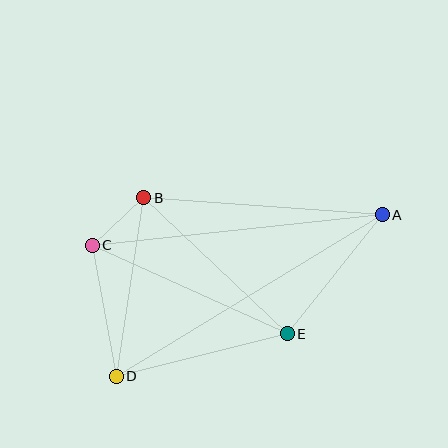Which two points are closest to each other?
Points B and C are closest to each other.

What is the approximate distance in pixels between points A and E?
The distance between A and E is approximately 152 pixels.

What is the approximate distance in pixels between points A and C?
The distance between A and C is approximately 292 pixels.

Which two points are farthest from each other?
Points A and D are farthest from each other.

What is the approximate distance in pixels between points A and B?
The distance between A and B is approximately 239 pixels.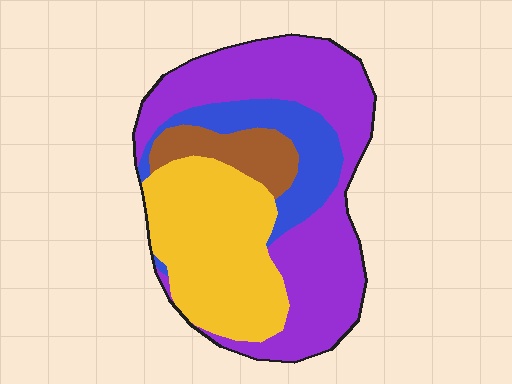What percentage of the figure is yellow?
Yellow takes up between a quarter and a half of the figure.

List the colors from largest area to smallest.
From largest to smallest: purple, yellow, blue, brown.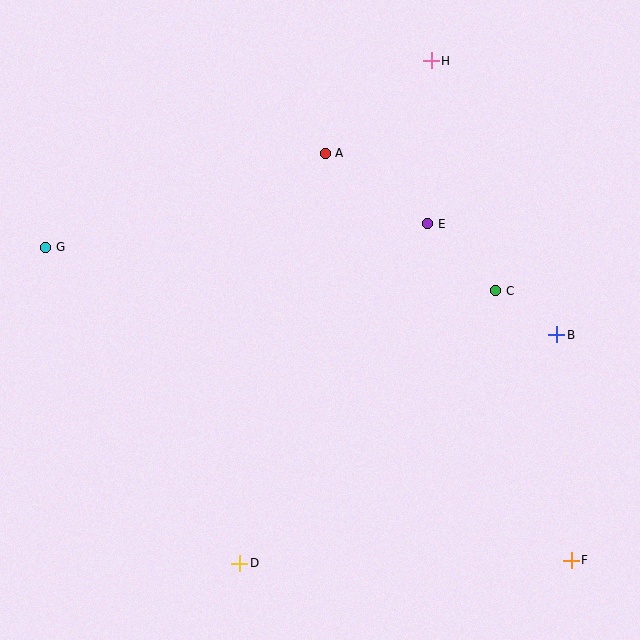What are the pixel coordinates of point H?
Point H is at (431, 61).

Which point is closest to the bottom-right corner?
Point F is closest to the bottom-right corner.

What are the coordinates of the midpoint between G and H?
The midpoint between G and H is at (239, 154).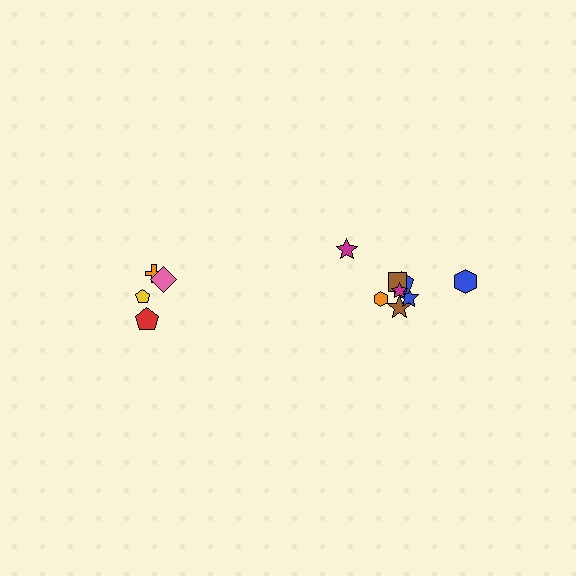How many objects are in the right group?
There are 8 objects.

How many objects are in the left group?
There are 4 objects.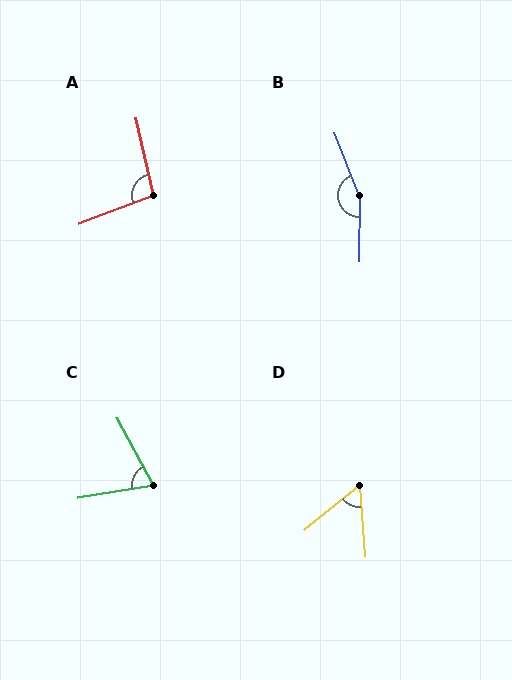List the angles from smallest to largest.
D (55°), C (70°), A (98°), B (158°).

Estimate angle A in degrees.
Approximately 98 degrees.